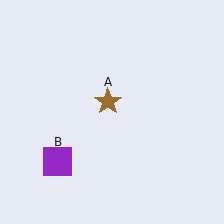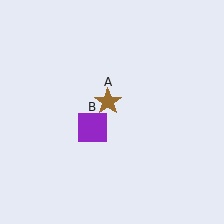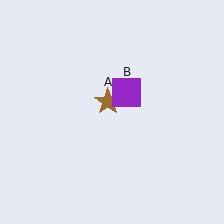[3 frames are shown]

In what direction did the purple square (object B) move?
The purple square (object B) moved up and to the right.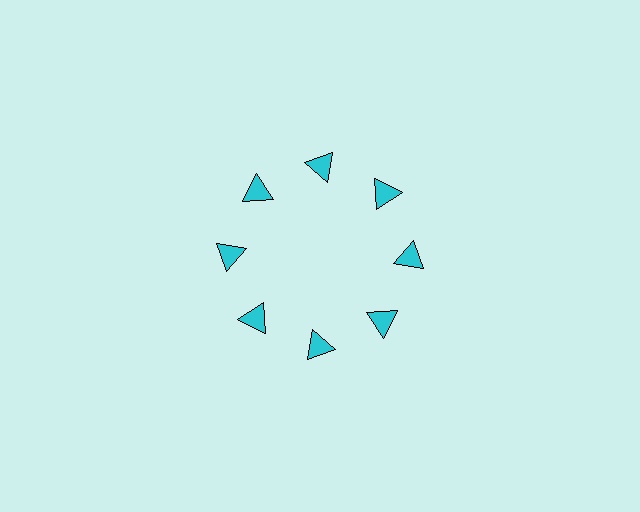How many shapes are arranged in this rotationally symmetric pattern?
There are 8 shapes, arranged in 8 groups of 1.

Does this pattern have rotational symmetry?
Yes, this pattern has 8-fold rotational symmetry. It looks the same after rotating 45 degrees around the center.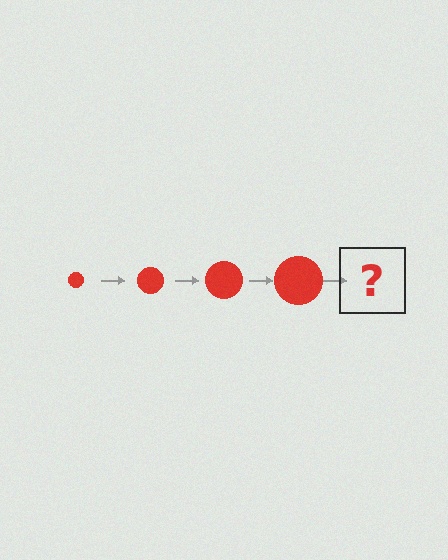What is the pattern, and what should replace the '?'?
The pattern is that the circle gets progressively larger each step. The '?' should be a red circle, larger than the previous one.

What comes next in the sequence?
The next element should be a red circle, larger than the previous one.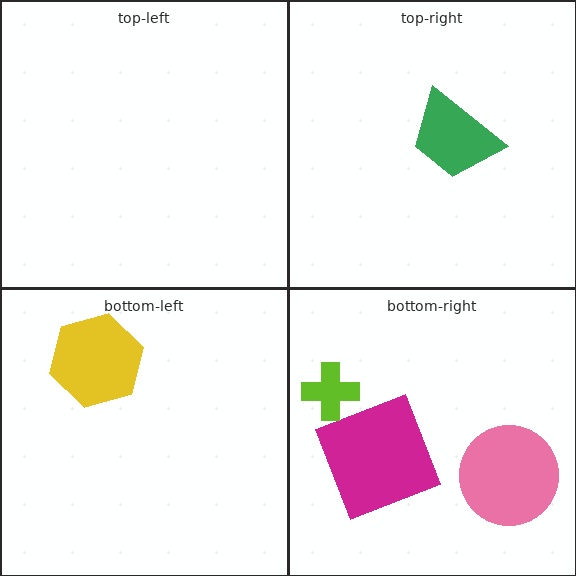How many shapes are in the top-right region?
1.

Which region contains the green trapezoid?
The top-right region.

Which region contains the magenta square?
The bottom-right region.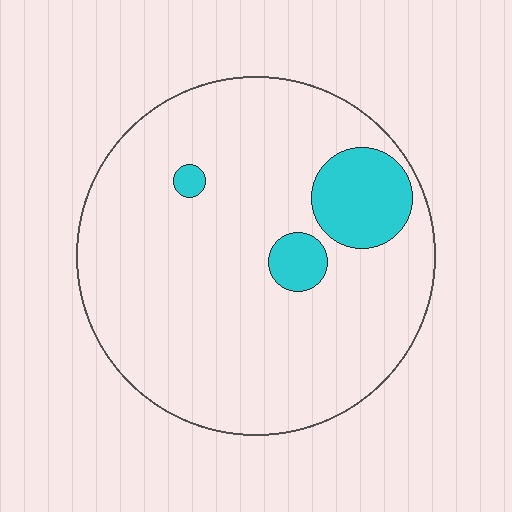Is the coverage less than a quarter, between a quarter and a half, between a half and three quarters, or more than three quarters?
Less than a quarter.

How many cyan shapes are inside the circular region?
3.